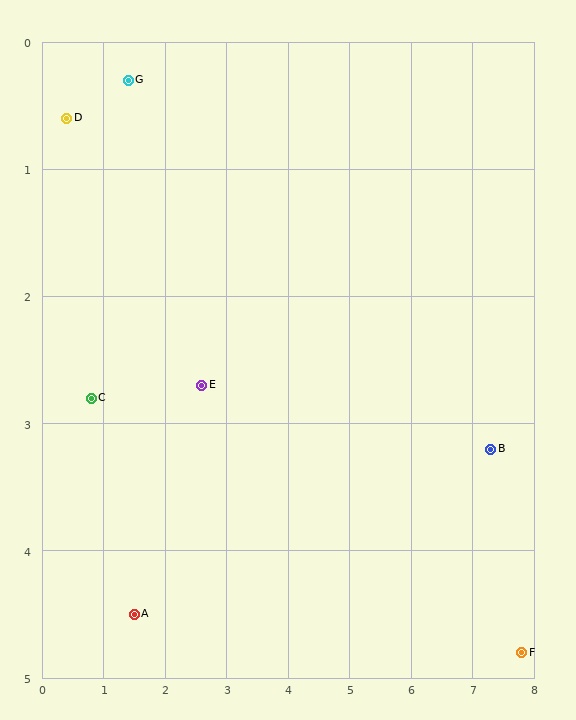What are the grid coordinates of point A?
Point A is at approximately (1.5, 4.5).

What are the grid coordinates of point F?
Point F is at approximately (7.8, 4.8).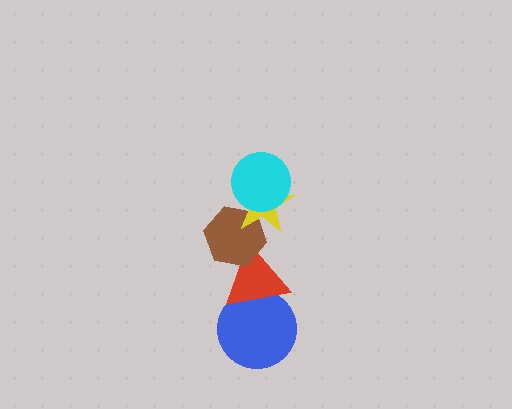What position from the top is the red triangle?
The red triangle is 4th from the top.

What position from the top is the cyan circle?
The cyan circle is 1st from the top.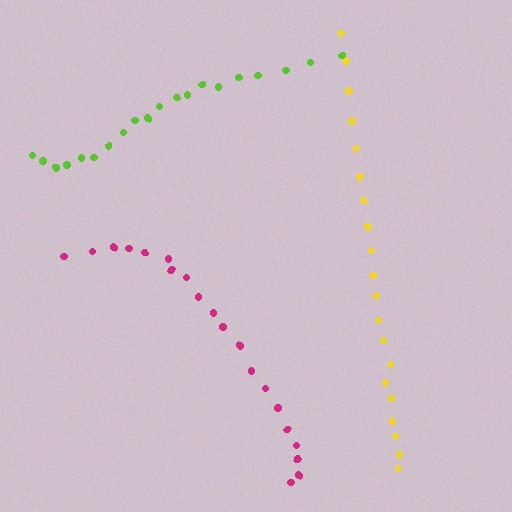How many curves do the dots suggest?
There are 3 distinct paths.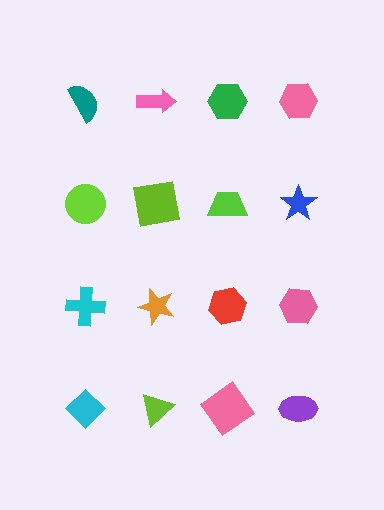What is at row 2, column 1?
A lime circle.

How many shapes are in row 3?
4 shapes.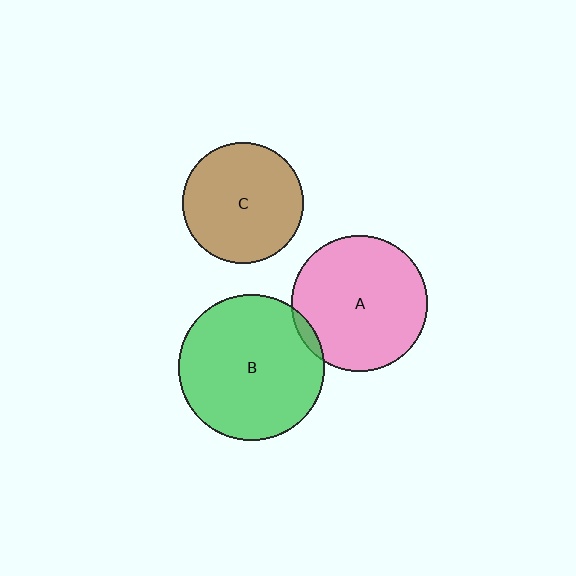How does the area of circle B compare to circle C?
Approximately 1.4 times.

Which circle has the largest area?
Circle B (green).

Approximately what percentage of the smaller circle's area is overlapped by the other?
Approximately 5%.